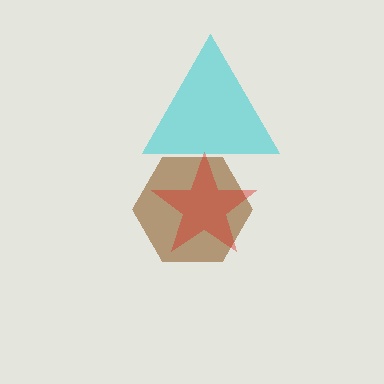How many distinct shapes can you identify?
There are 3 distinct shapes: a cyan triangle, a brown hexagon, a red star.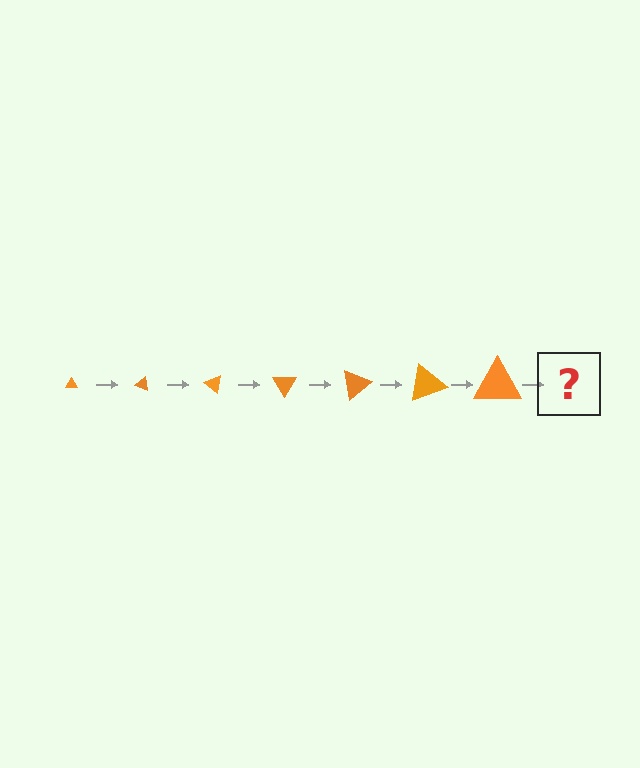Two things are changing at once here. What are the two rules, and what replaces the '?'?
The two rules are that the triangle grows larger each step and it rotates 20 degrees each step. The '?' should be a triangle, larger than the previous one and rotated 140 degrees from the start.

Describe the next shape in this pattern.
It should be a triangle, larger than the previous one and rotated 140 degrees from the start.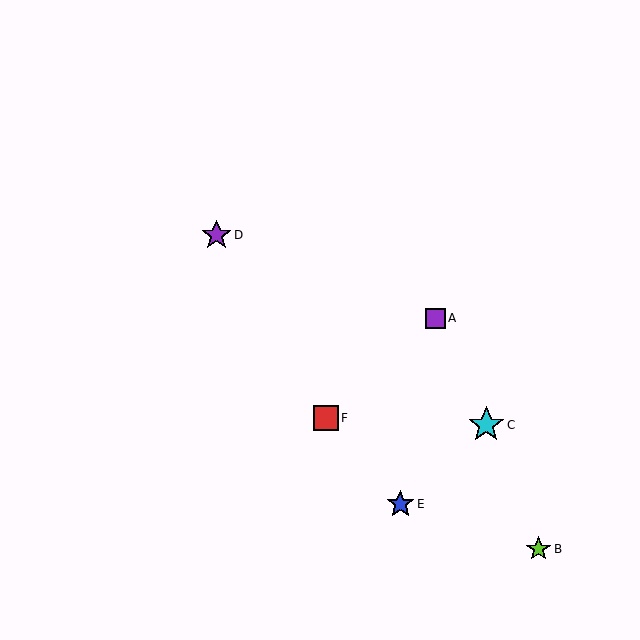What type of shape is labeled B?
Shape B is a lime star.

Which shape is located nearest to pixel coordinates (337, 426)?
The red square (labeled F) at (326, 418) is nearest to that location.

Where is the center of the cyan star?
The center of the cyan star is at (486, 425).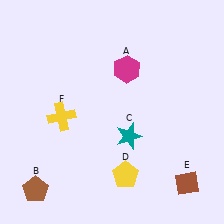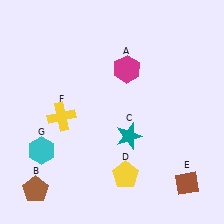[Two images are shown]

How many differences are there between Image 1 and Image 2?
There is 1 difference between the two images.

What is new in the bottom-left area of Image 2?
A cyan hexagon (G) was added in the bottom-left area of Image 2.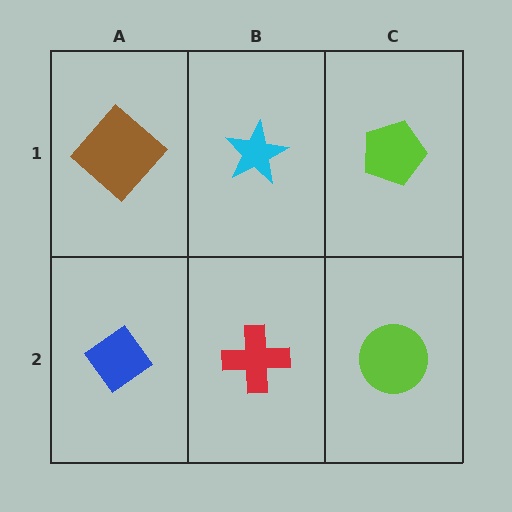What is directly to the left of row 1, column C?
A cyan star.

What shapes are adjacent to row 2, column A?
A brown diamond (row 1, column A), a red cross (row 2, column B).